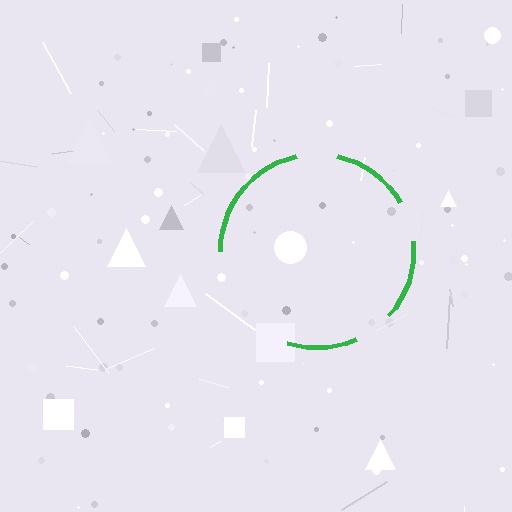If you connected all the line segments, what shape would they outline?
They would outline a circle.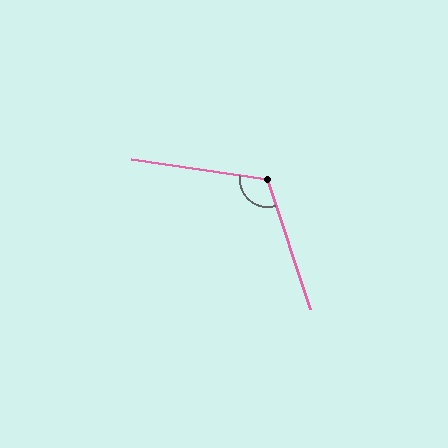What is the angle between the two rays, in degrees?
Approximately 116 degrees.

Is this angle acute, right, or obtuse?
It is obtuse.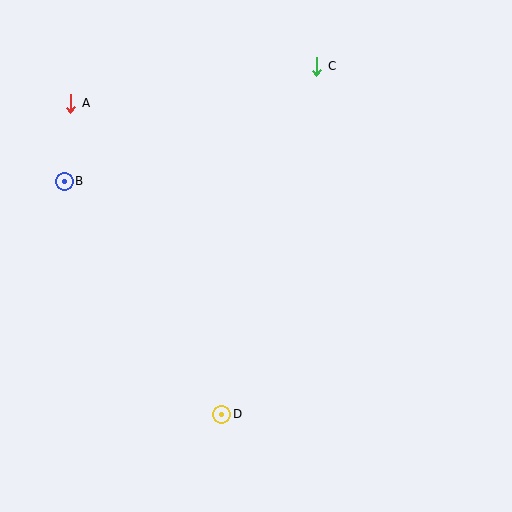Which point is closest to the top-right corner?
Point C is closest to the top-right corner.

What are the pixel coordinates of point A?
Point A is at (71, 103).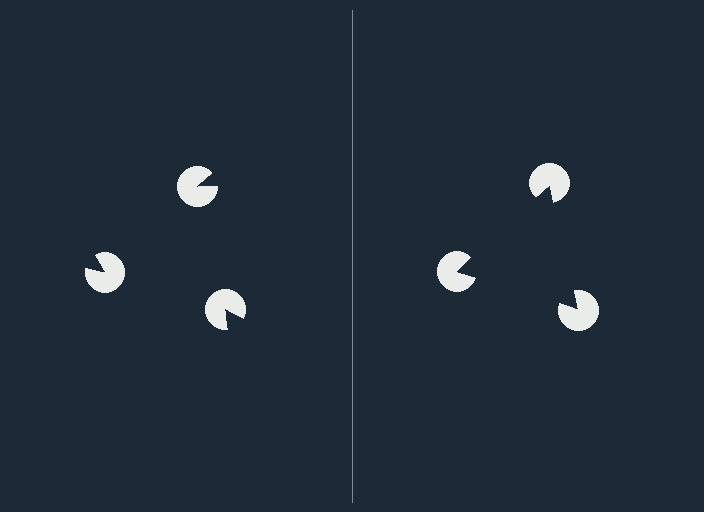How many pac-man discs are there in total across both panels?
6 — 3 on each side.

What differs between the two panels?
The pac-man discs are positioned identically on both sides; only the wedge orientations differ. On the right they align to a triangle; on the left they are misaligned.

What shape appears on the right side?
An illusory triangle.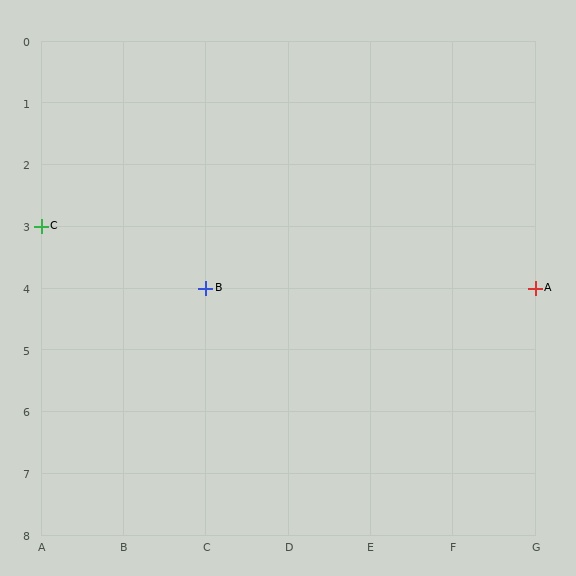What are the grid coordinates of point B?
Point B is at grid coordinates (C, 4).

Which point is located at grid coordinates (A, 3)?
Point C is at (A, 3).